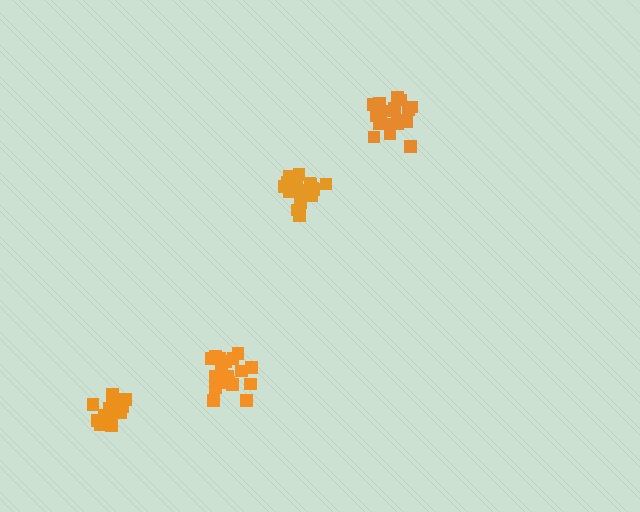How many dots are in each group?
Group 1: 19 dots, Group 2: 19 dots, Group 3: 14 dots, Group 4: 19 dots (71 total).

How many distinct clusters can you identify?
There are 4 distinct clusters.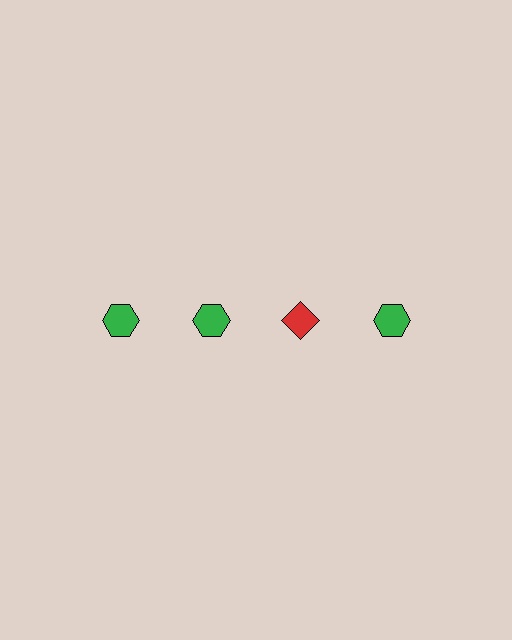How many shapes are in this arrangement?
There are 4 shapes arranged in a grid pattern.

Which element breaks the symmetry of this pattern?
The red diamond in the top row, center column breaks the symmetry. All other shapes are green hexagons.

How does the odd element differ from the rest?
It differs in both color (red instead of green) and shape (diamond instead of hexagon).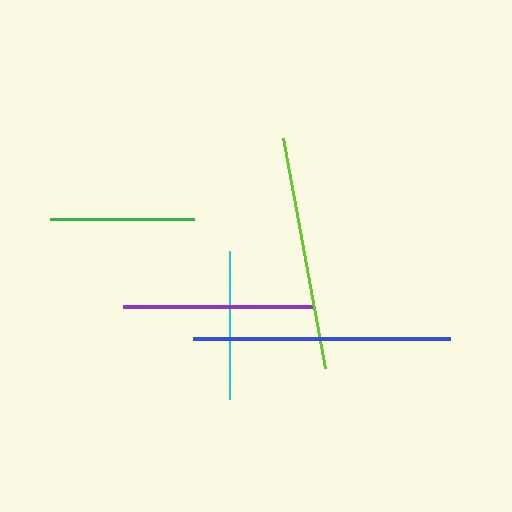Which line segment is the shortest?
The green line is the shortest at approximately 144 pixels.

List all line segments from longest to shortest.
From longest to shortest: blue, lime, purple, cyan, green.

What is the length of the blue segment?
The blue segment is approximately 257 pixels long.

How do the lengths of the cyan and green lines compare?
The cyan and green lines are approximately the same length.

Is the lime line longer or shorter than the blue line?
The blue line is longer than the lime line.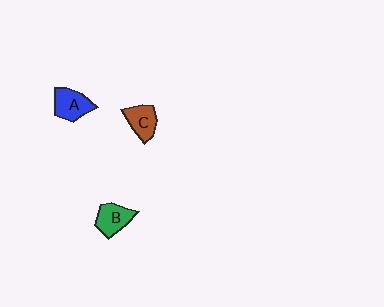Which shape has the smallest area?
Shape C (brown).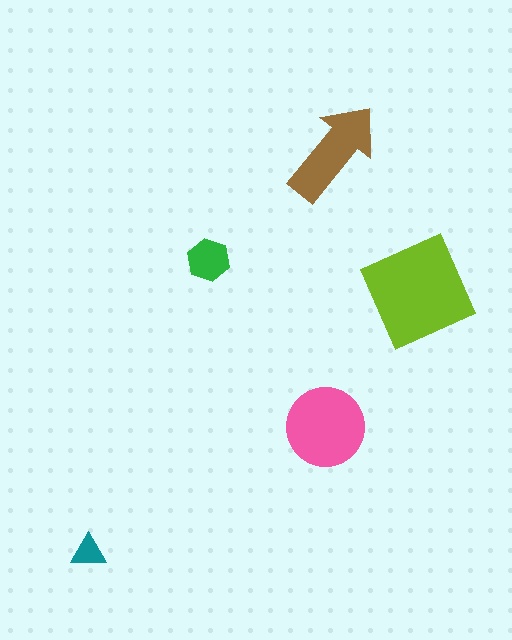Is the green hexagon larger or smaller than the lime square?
Smaller.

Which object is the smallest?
The teal triangle.